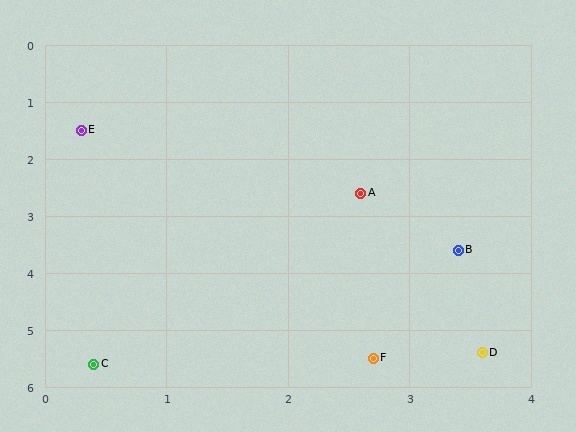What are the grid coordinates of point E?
Point E is at approximately (0.3, 1.5).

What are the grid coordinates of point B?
Point B is at approximately (3.4, 3.6).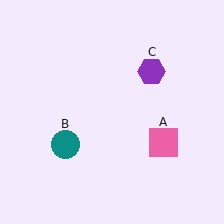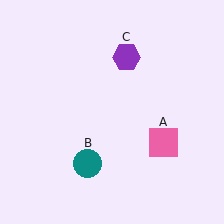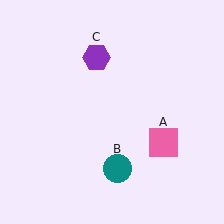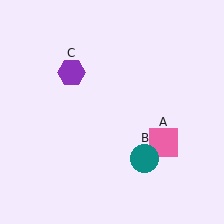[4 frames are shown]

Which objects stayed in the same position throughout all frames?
Pink square (object A) remained stationary.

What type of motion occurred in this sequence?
The teal circle (object B), purple hexagon (object C) rotated counterclockwise around the center of the scene.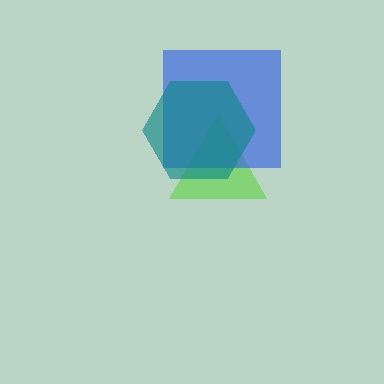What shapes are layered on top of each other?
The layered shapes are: a lime triangle, a blue square, a teal hexagon.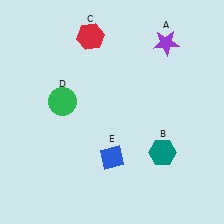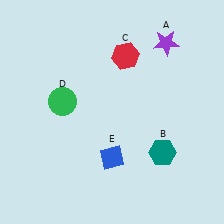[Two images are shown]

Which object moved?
The red hexagon (C) moved right.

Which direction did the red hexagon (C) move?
The red hexagon (C) moved right.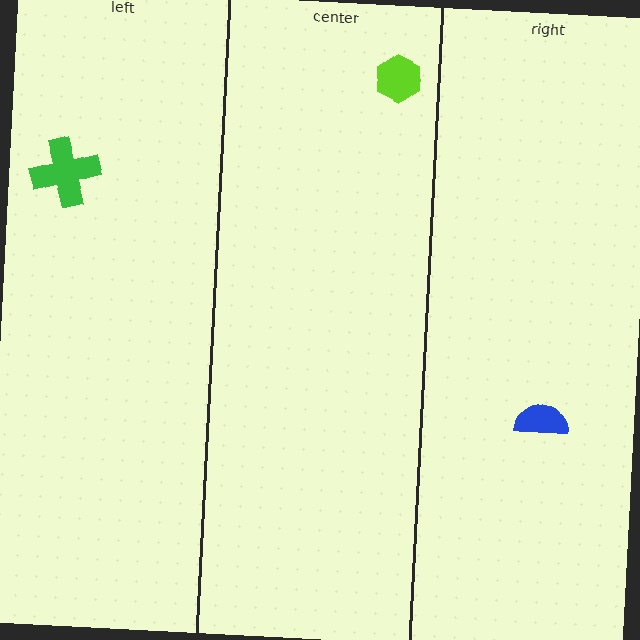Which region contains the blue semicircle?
The right region.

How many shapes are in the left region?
1.